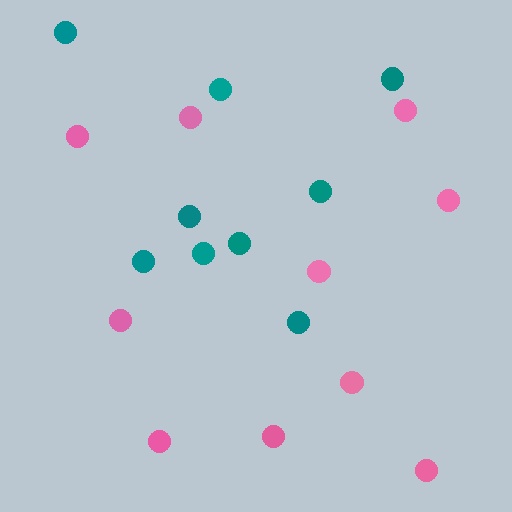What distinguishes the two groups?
There are 2 groups: one group of teal circles (9) and one group of pink circles (10).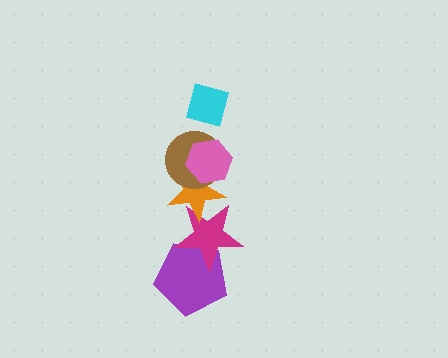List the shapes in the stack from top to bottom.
From top to bottom: the cyan square, the pink hexagon, the brown circle, the orange star, the magenta star, the purple pentagon.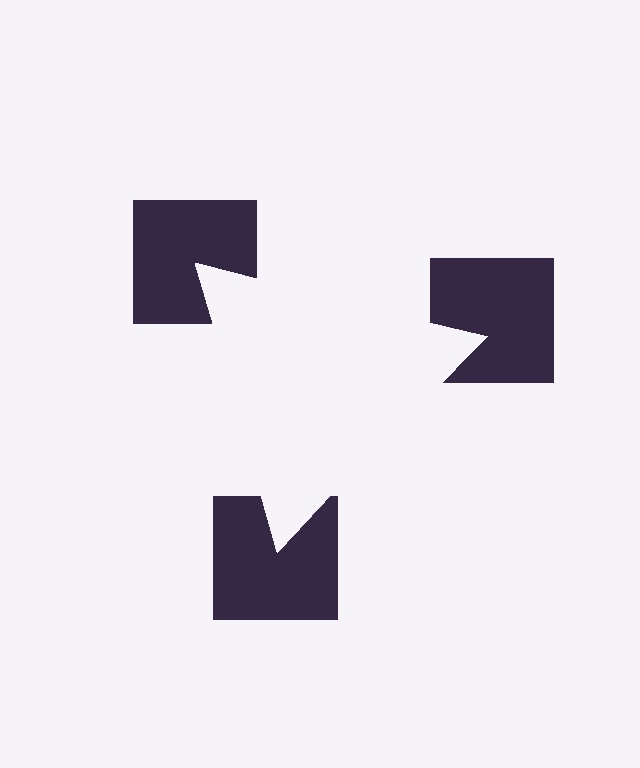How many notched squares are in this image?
There are 3 — one at each vertex of the illusory triangle.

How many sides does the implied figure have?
3 sides.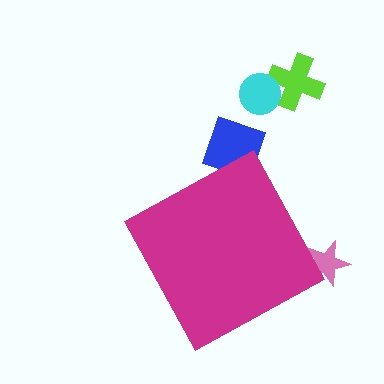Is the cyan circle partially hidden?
No, the cyan circle is fully visible.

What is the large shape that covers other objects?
A magenta diamond.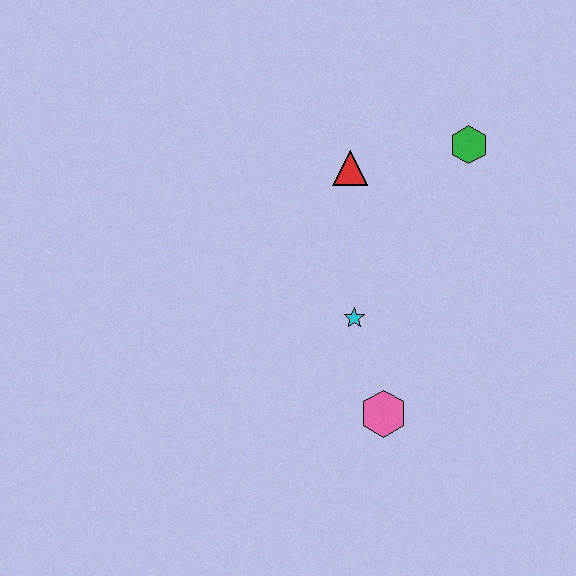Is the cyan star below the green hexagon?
Yes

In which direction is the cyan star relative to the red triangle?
The cyan star is below the red triangle.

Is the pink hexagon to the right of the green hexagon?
No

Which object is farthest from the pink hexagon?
The green hexagon is farthest from the pink hexagon.